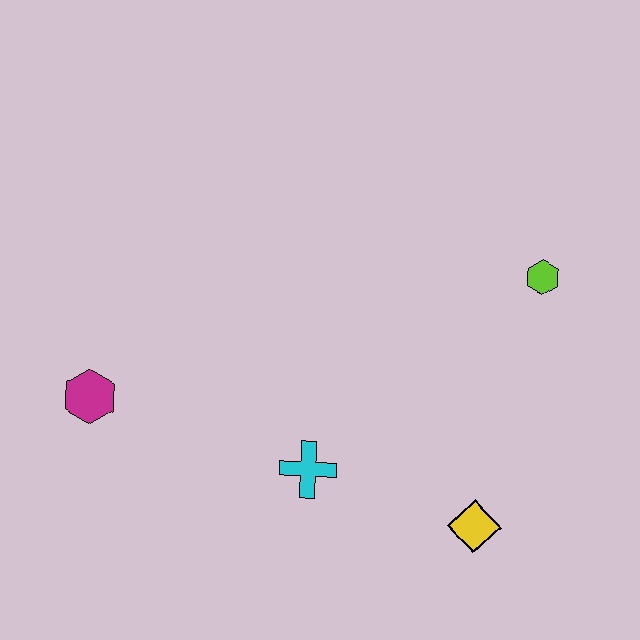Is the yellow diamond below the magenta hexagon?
Yes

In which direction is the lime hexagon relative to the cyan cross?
The lime hexagon is to the right of the cyan cross.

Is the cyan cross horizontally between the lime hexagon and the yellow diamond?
No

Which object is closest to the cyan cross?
The yellow diamond is closest to the cyan cross.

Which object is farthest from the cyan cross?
The lime hexagon is farthest from the cyan cross.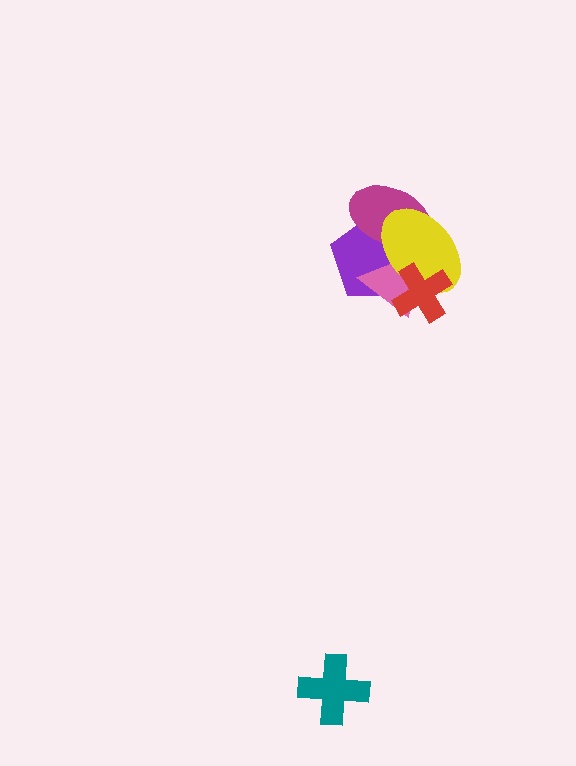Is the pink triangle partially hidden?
Yes, it is partially covered by another shape.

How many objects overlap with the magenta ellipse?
3 objects overlap with the magenta ellipse.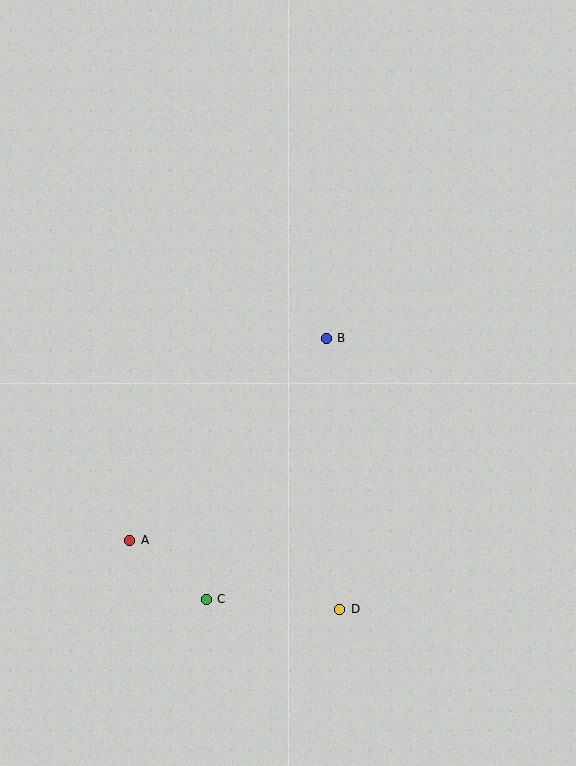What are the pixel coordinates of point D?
Point D is at (340, 609).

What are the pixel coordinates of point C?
Point C is at (206, 599).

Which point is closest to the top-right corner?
Point B is closest to the top-right corner.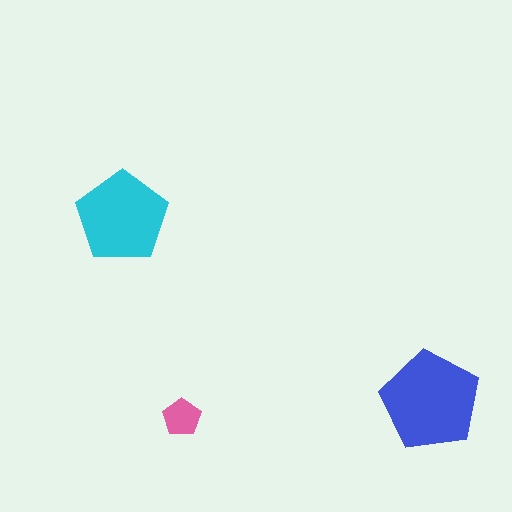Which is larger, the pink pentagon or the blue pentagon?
The blue one.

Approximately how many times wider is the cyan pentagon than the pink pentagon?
About 2.5 times wider.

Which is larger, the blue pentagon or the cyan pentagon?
The blue one.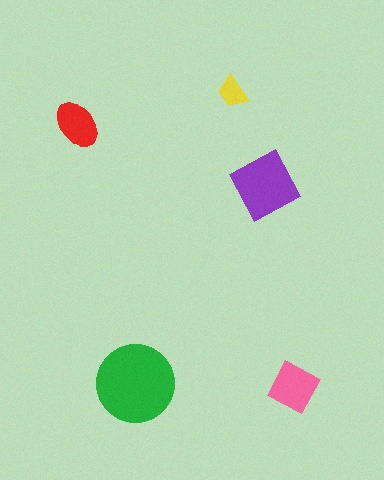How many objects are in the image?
There are 5 objects in the image.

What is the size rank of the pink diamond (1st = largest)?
3rd.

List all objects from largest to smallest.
The green circle, the purple square, the pink diamond, the red ellipse, the yellow trapezoid.